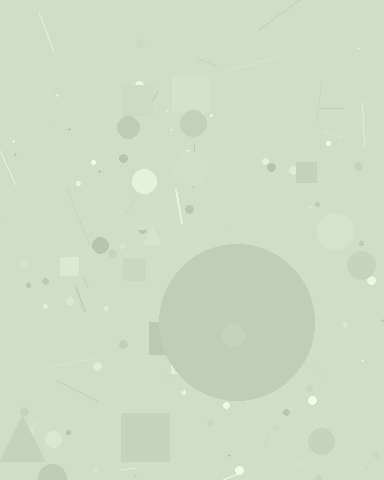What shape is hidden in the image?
A circle is hidden in the image.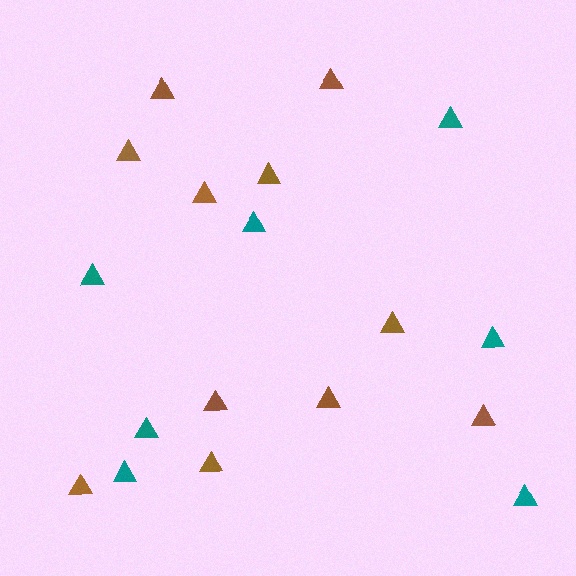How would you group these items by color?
There are 2 groups: one group of brown triangles (11) and one group of teal triangles (7).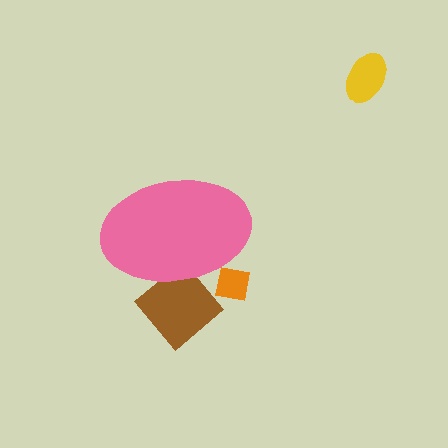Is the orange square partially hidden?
Yes, the orange square is partially hidden behind the pink ellipse.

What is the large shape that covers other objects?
A pink ellipse.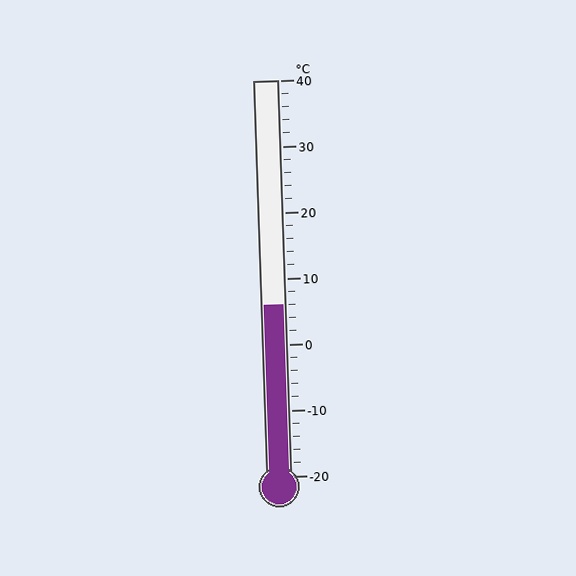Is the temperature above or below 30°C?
The temperature is below 30°C.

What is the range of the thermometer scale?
The thermometer scale ranges from -20°C to 40°C.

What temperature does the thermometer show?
The thermometer shows approximately 6°C.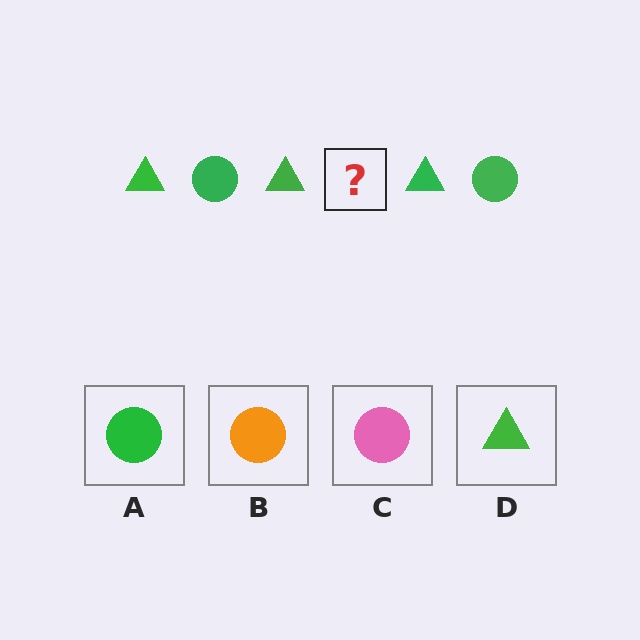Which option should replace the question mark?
Option A.